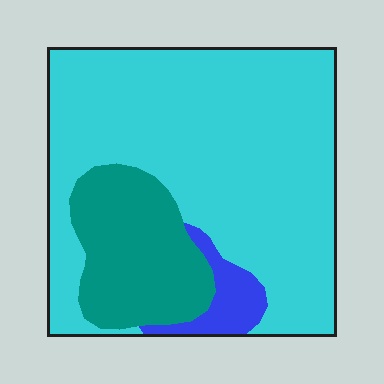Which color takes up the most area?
Cyan, at roughly 75%.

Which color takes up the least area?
Blue, at roughly 5%.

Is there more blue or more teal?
Teal.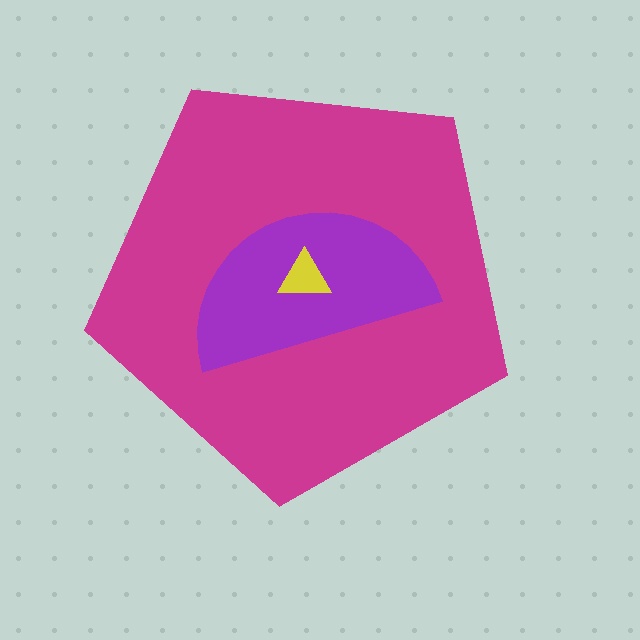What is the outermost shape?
The magenta pentagon.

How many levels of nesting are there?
3.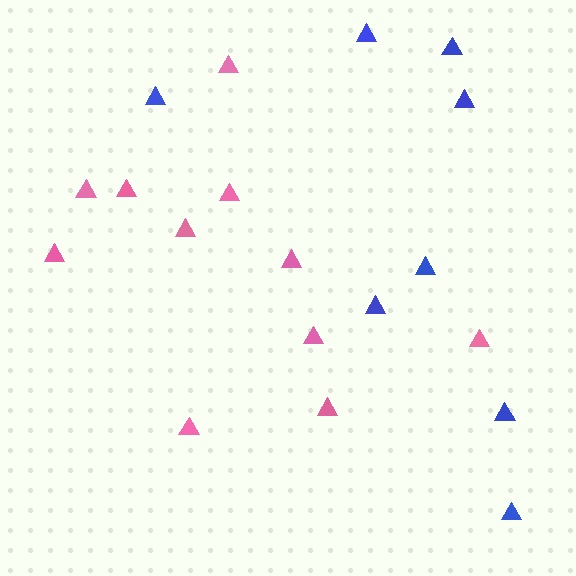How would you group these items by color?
There are 2 groups: one group of pink triangles (11) and one group of blue triangles (8).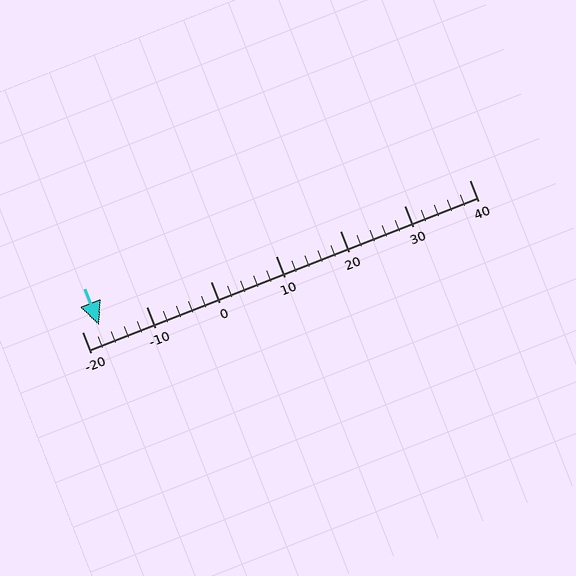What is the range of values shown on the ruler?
The ruler shows values from -20 to 40.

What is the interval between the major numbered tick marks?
The major tick marks are spaced 10 units apart.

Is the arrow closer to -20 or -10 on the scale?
The arrow is closer to -20.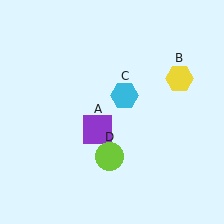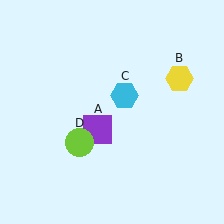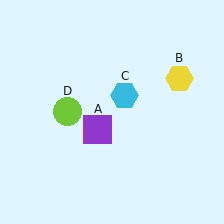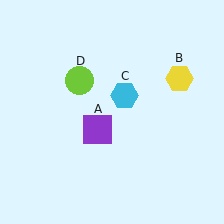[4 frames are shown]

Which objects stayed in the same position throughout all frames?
Purple square (object A) and yellow hexagon (object B) and cyan hexagon (object C) remained stationary.